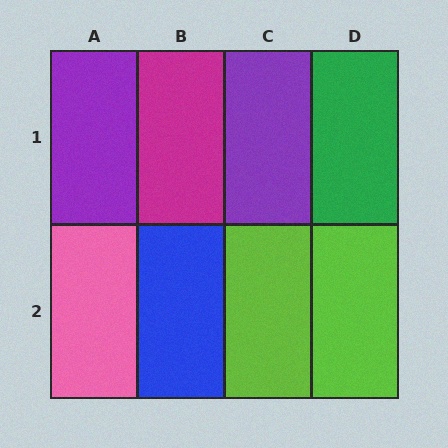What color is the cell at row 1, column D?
Green.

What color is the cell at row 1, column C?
Purple.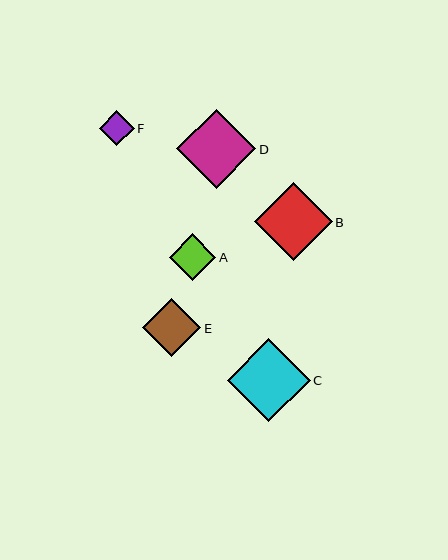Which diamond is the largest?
Diamond C is the largest with a size of approximately 83 pixels.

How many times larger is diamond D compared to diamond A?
Diamond D is approximately 1.7 times the size of diamond A.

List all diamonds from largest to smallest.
From largest to smallest: C, D, B, E, A, F.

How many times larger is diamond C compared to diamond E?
Diamond C is approximately 1.4 times the size of diamond E.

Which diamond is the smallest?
Diamond F is the smallest with a size of approximately 35 pixels.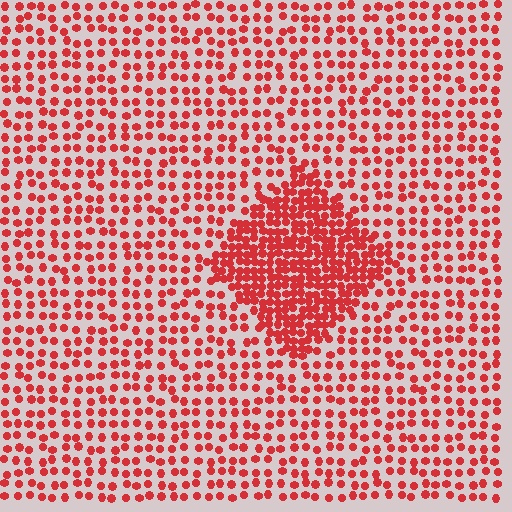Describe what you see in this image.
The image contains small red elements arranged at two different densities. A diamond-shaped region is visible where the elements are more densely packed than the surrounding area.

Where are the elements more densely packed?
The elements are more densely packed inside the diamond boundary.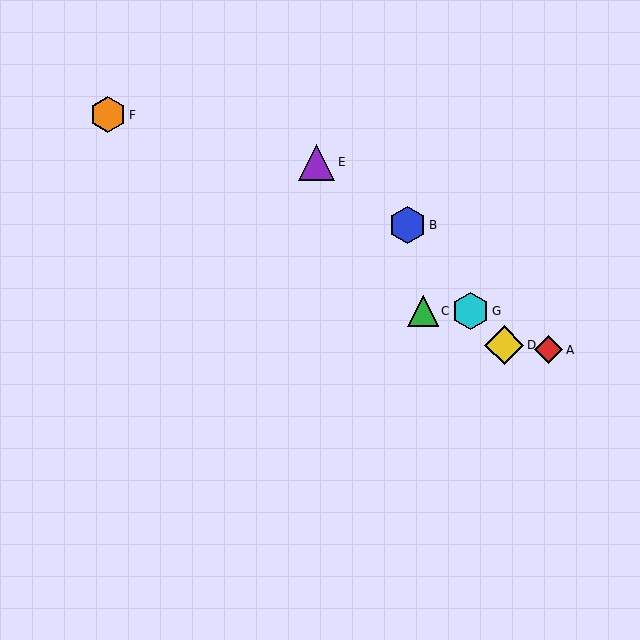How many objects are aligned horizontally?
2 objects (C, G) are aligned horizontally.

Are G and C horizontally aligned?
Yes, both are at y≈311.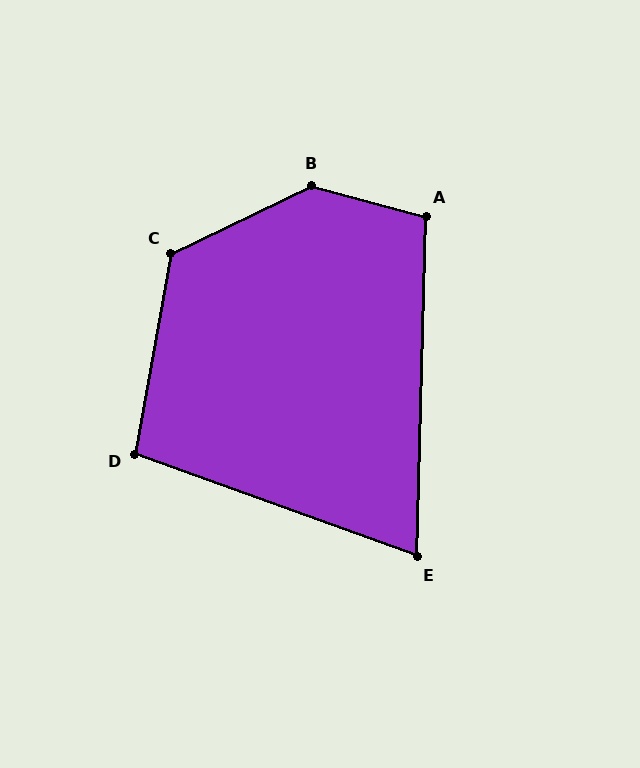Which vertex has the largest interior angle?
B, at approximately 139 degrees.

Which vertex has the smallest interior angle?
E, at approximately 72 degrees.